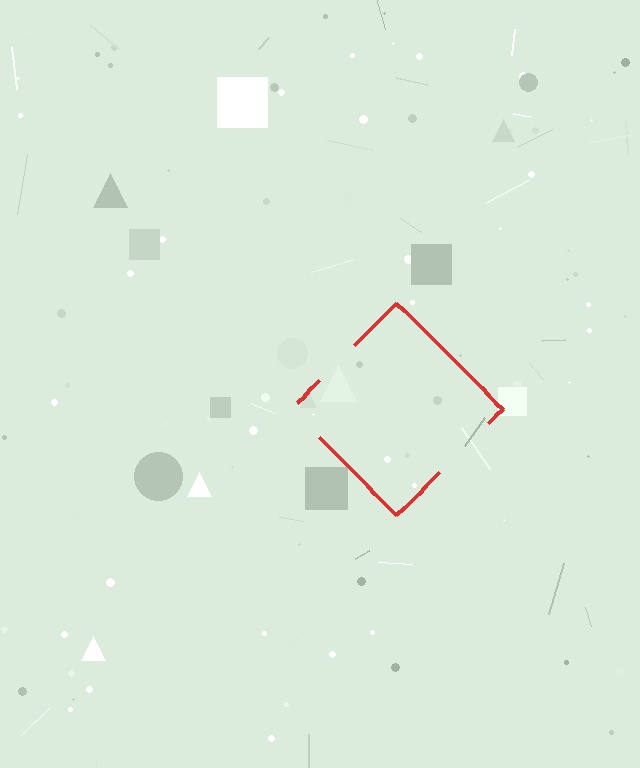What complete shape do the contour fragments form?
The contour fragments form a diamond.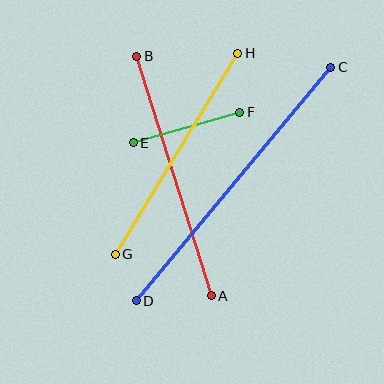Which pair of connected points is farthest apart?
Points C and D are farthest apart.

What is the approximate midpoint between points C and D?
The midpoint is at approximately (233, 184) pixels.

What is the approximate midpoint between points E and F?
The midpoint is at approximately (186, 128) pixels.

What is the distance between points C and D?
The distance is approximately 304 pixels.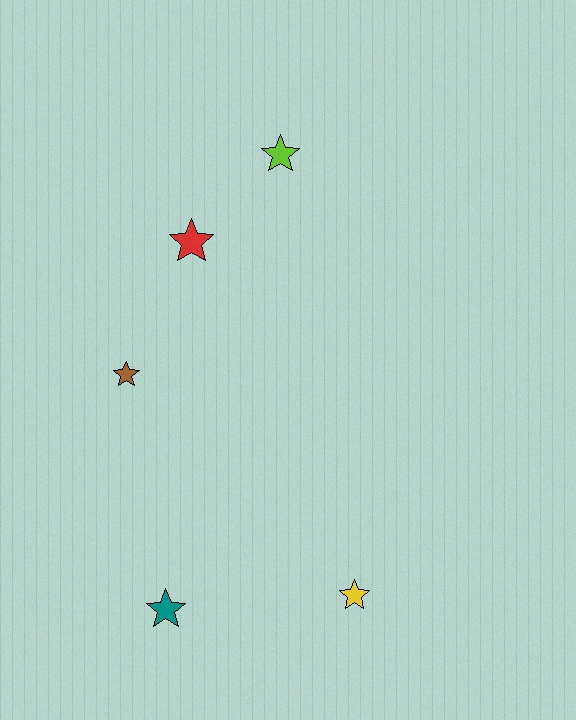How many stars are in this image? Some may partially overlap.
There are 5 stars.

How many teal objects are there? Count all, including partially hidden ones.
There is 1 teal object.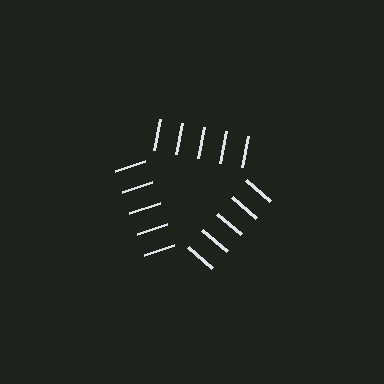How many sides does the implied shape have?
3 sides — the line-ends trace a triangle.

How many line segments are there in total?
15 — 5 along each of the 3 edges.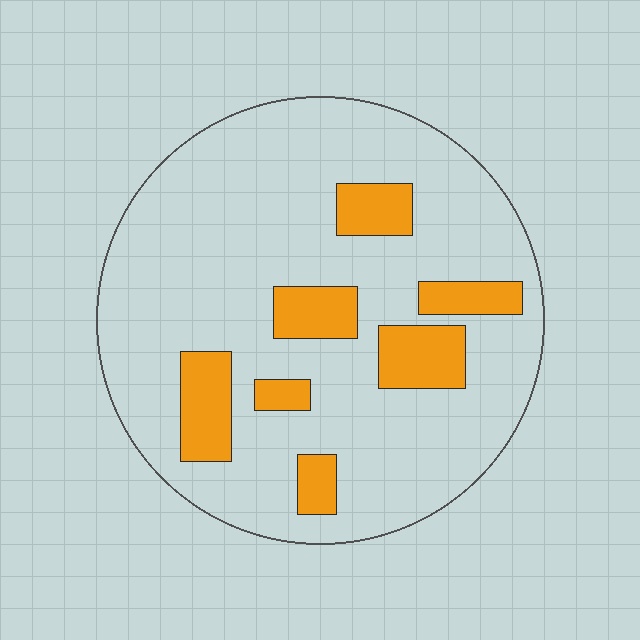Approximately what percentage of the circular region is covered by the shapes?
Approximately 20%.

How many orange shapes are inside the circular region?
7.